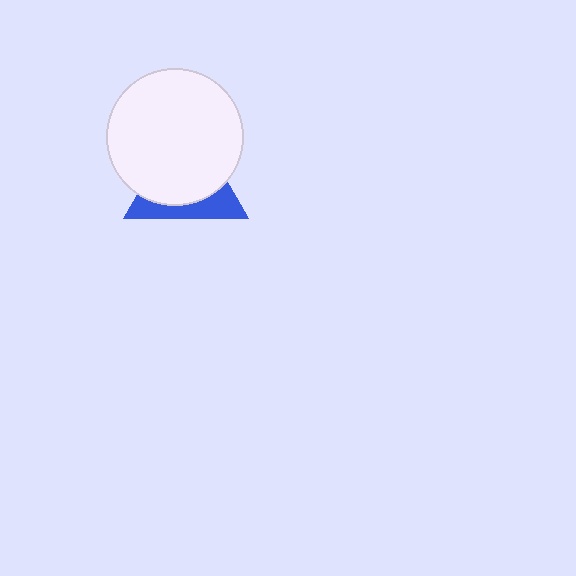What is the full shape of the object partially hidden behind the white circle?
The partially hidden object is a blue triangle.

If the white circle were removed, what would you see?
You would see the complete blue triangle.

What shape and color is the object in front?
The object in front is a white circle.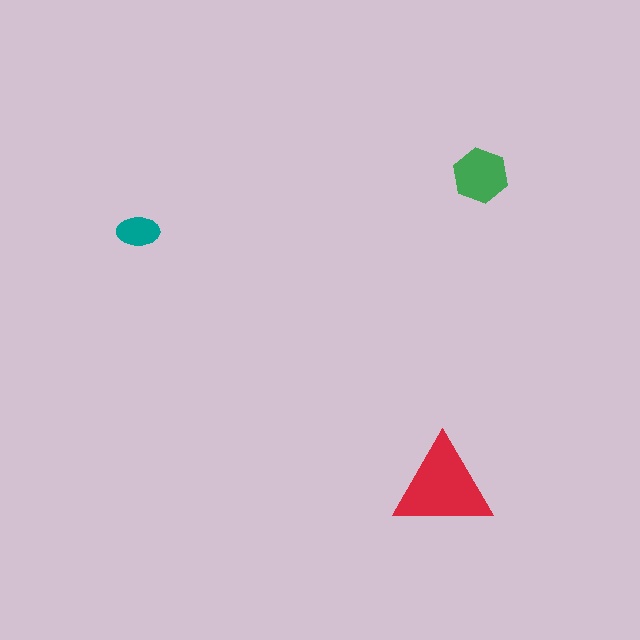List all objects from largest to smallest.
The red triangle, the green hexagon, the teal ellipse.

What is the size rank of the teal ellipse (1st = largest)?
3rd.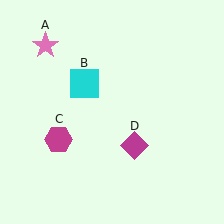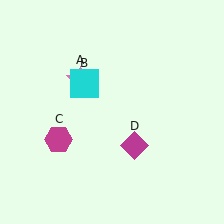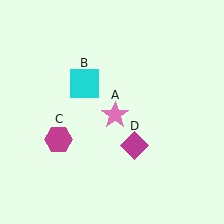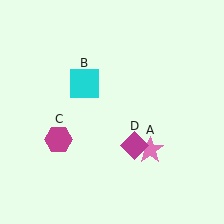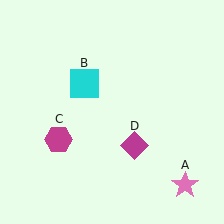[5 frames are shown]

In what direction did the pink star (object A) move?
The pink star (object A) moved down and to the right.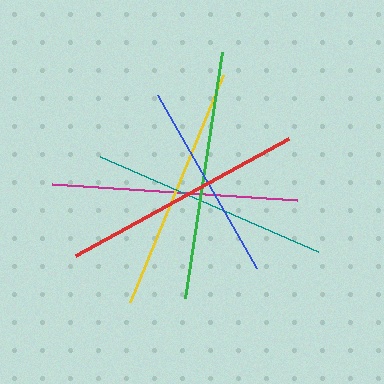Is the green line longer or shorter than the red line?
The green line is longer than the red line.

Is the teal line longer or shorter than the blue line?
The teal line is longer than the blue line.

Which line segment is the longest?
The green line is the longest at approximately 249 pixels.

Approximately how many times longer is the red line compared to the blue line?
The red line is approximately 1.2 times the length of the blue line.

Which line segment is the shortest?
The blue line is the shortest at approximately 200 pixels.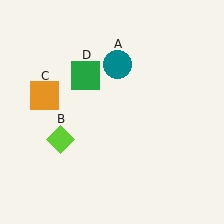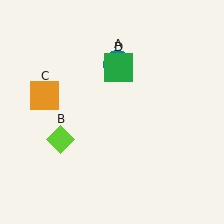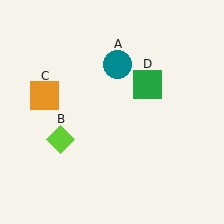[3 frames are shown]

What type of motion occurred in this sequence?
The green square (object D) rotated clockwise around the center of the scene.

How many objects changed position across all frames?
1 object changed position: green square (object D).